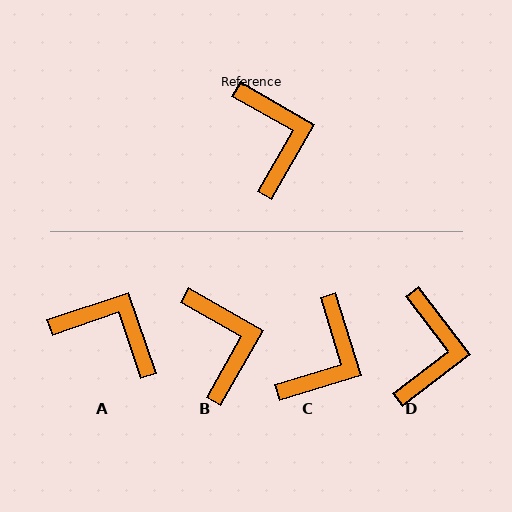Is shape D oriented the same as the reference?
No, it is off by about 23 degrees.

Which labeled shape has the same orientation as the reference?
B.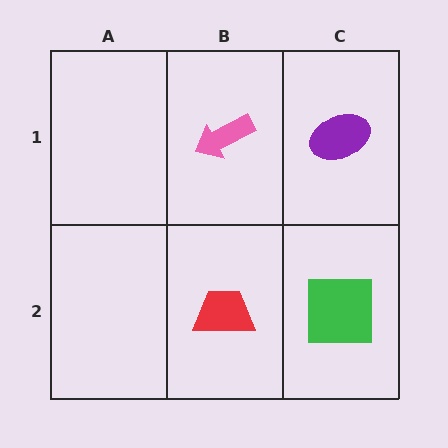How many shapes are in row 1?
2 shapes.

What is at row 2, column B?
A red trapezoid.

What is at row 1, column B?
A pink arrow.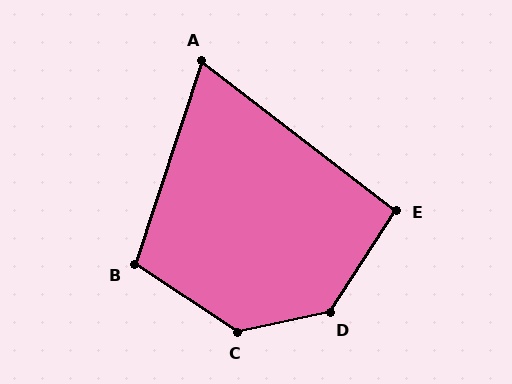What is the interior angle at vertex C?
Approximately 134 degrees (obtuse).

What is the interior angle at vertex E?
Approximately 95 degrees (approximately right).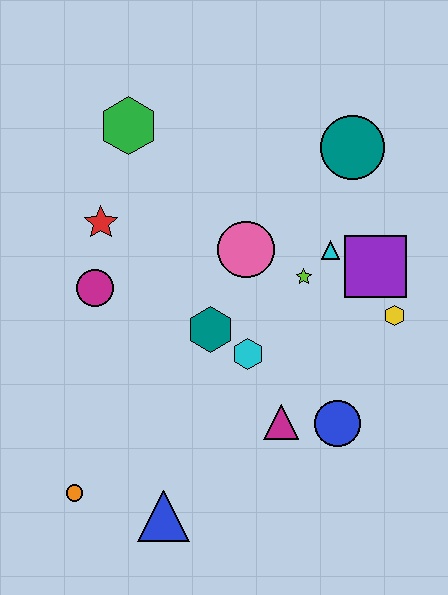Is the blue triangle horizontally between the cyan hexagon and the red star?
Yes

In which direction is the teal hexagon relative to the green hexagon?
The teal hexagon is below the green hexagon.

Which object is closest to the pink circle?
The lime star is closest to the pink circle.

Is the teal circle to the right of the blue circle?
Yes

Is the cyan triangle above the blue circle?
Yes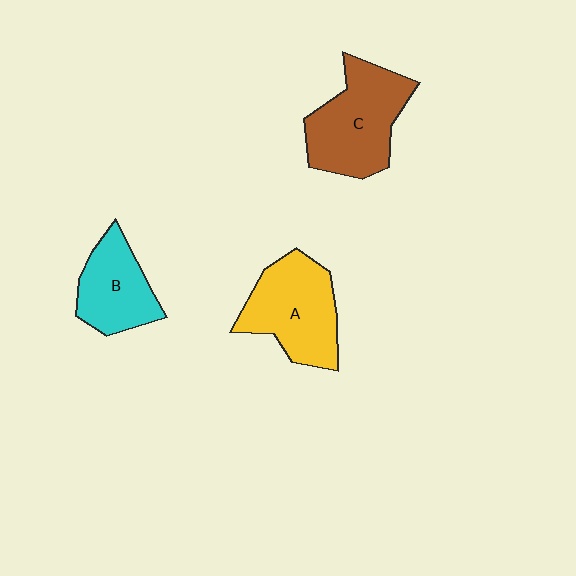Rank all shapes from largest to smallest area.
From largest to smallest: C (brown), A (yellow), B (cyan).